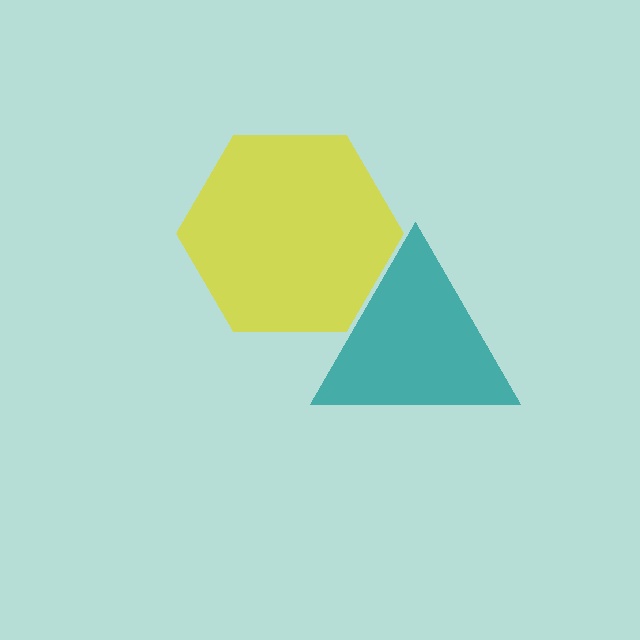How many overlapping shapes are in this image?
There are 2 overlapping shapes in the image.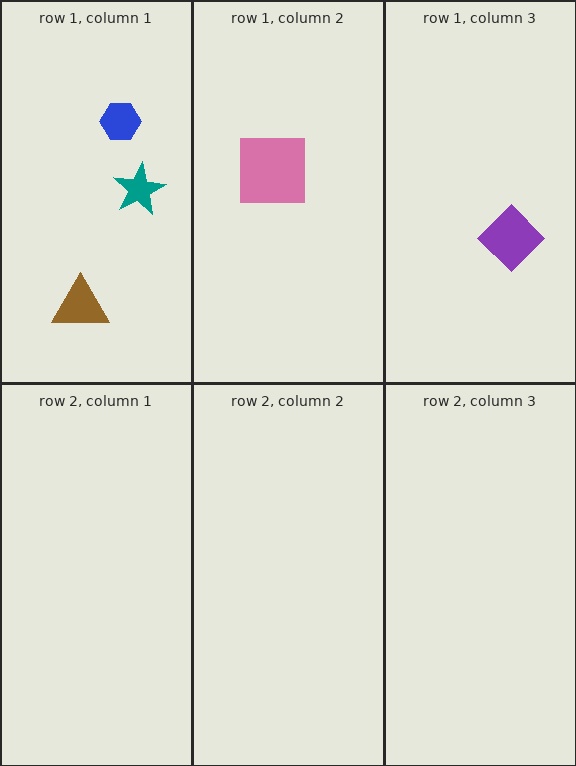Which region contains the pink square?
The row 1, column 2 region.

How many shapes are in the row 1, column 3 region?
1.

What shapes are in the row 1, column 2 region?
The pink square.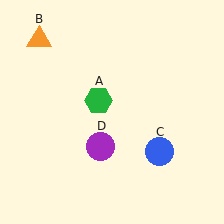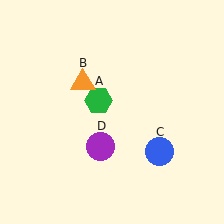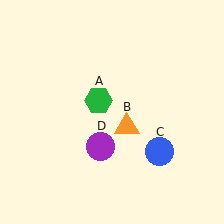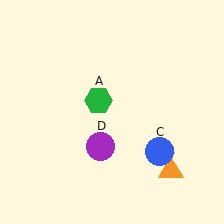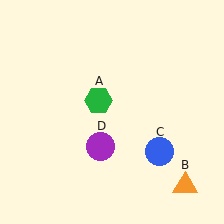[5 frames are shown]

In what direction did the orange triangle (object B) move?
The orange triangle (object B) moved down and to the right.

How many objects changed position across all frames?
1 object changed position: orange triangle (object B).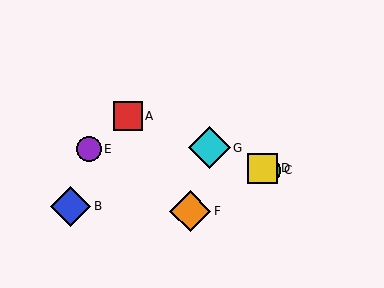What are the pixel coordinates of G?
Object G is at (209, 148).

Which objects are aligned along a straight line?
Objects A, C, D, G are aligned along a straight line.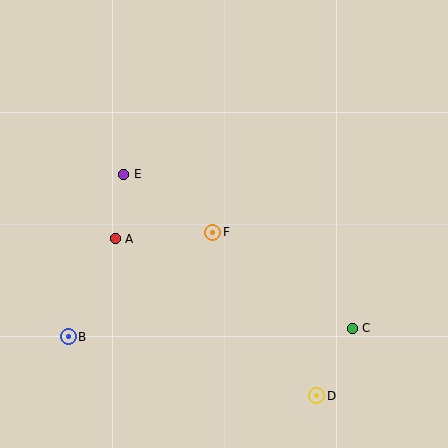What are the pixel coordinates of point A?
Point A is at (115, 239).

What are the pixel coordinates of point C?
Point C is at (352, 328).